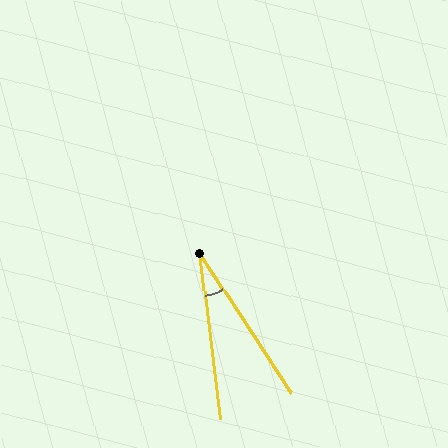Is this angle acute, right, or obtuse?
It is acute.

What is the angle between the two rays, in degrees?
Approximately 26 degrees.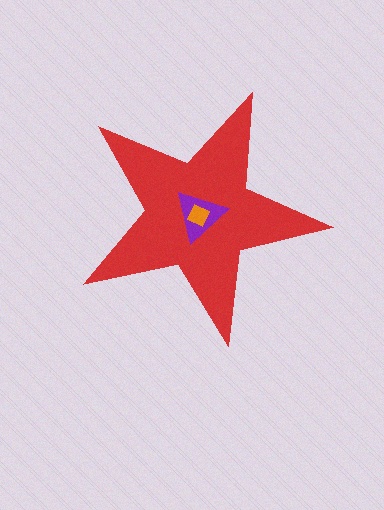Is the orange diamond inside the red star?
Yes.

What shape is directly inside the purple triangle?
The orange diamond.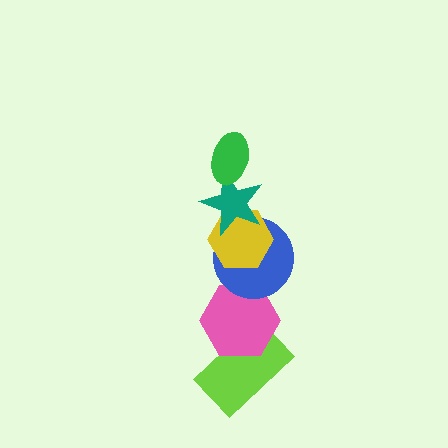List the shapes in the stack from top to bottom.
From top to bottom: the green ellipse, the teal star, the yellow hexagon, the blue circle, the pink hexagon, the lime rectangle.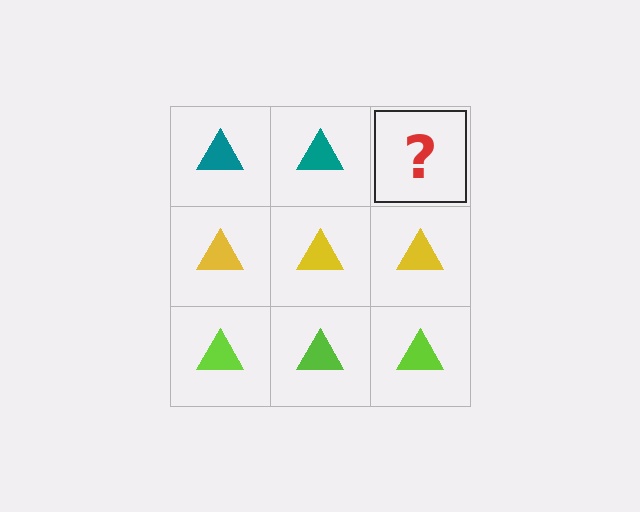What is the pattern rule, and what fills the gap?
The rule is that each row has a consistent color. The gap should be filled with a teal triangle.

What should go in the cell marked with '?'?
The missing cell should contain a teal triangle.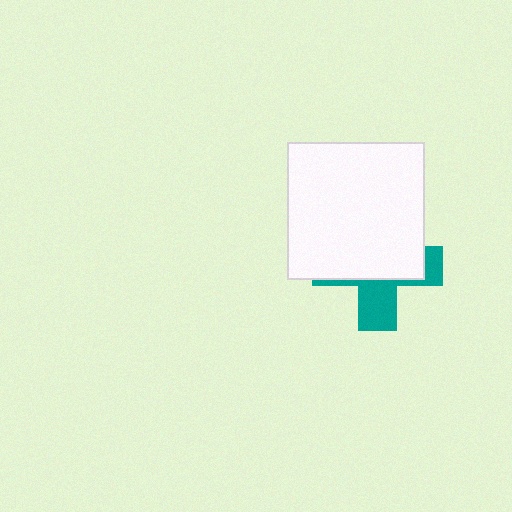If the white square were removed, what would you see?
You would see the complete teal cross.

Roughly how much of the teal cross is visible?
A small part of it is visible (roughly 36%).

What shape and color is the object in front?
The object in front is a white square.